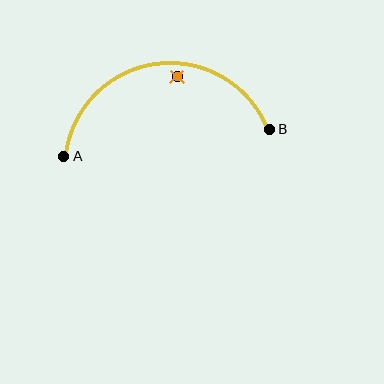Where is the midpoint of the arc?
The arc midpoint is the point on the curve farthest from the straight line joining A and B. It sits above that line.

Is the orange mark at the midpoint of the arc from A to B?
No — the orange mark does not lie on the arc at all. It sits slightly inside the curve.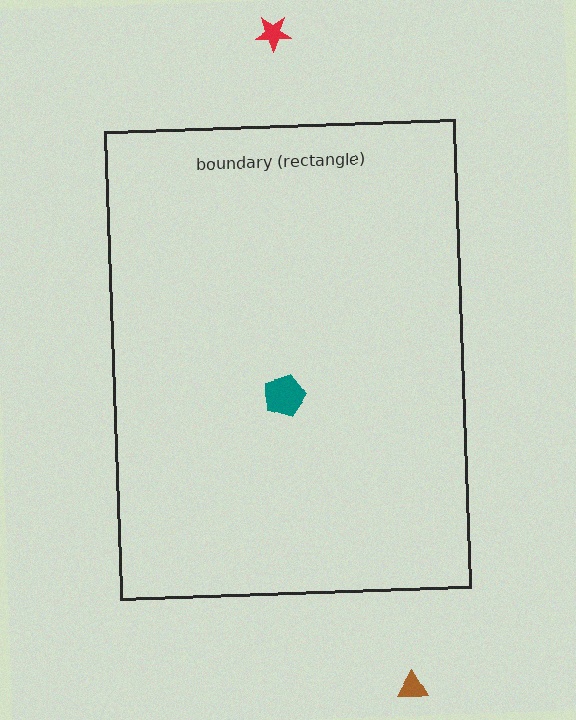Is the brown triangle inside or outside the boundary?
Outside.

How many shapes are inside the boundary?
1 inside, 2 outside.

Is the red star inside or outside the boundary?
Outside.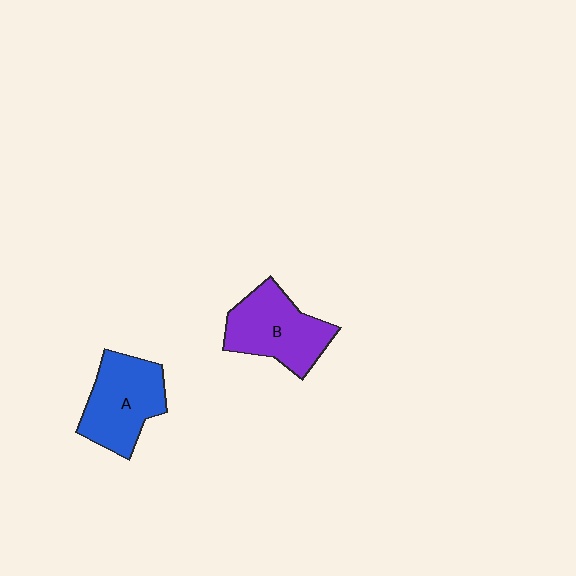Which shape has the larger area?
Shape B (purple).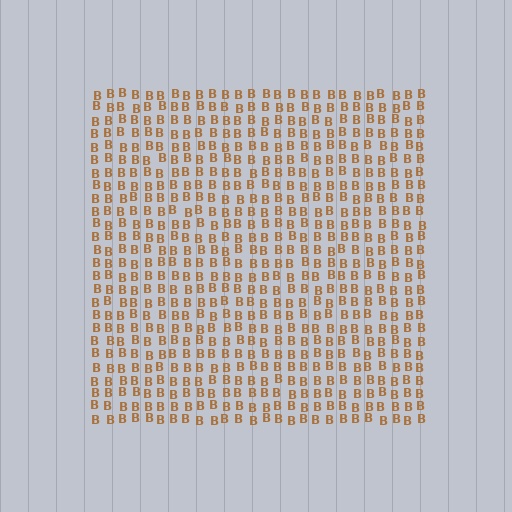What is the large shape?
The large shape is a square.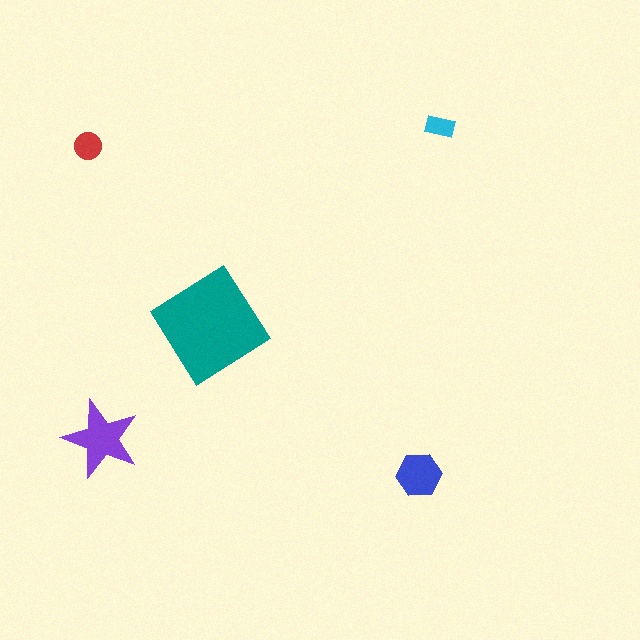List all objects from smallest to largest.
The cyan rectangle, the red circle, the blue hexagon, the purple star, the teal diamond.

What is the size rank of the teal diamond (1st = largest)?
1st.